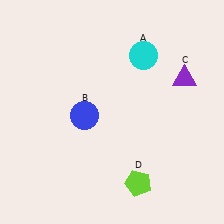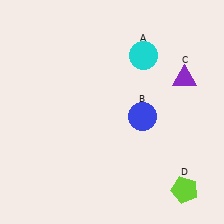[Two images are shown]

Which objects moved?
The objects that moved are: the blue circle (B), the lime pentagon (D).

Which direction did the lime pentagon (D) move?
The lime pentagon (D) moved right.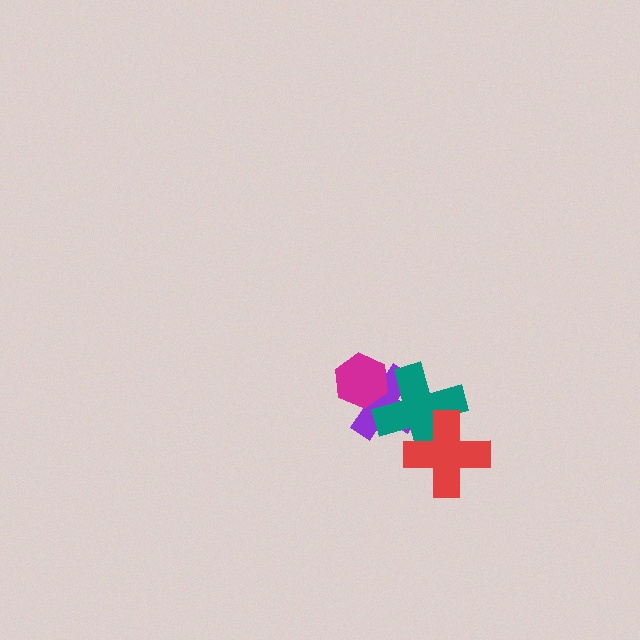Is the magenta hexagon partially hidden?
No, no other shape covers it.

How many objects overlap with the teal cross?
3 objects overlap with the teal cross.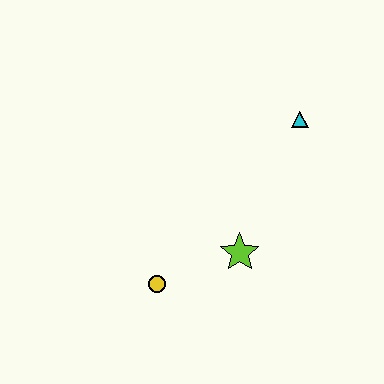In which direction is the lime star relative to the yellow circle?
The lime star is to the right of the yellow circle.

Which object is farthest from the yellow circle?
The cyan triangle is farthest from the yellow circle.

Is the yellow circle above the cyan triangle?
No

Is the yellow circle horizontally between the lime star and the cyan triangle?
No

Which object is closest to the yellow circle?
The lime star is closest to the yellow circle.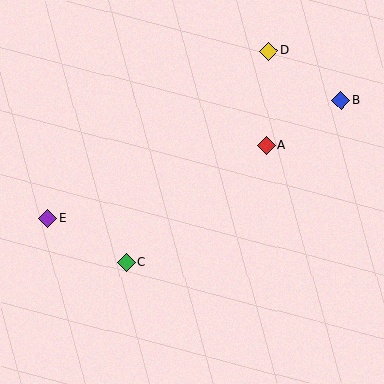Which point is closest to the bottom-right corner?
Point A is closest to the bottom-right corner.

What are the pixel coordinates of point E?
Point E is at (48, 218).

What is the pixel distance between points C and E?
The distance between C and E is 90 pixels.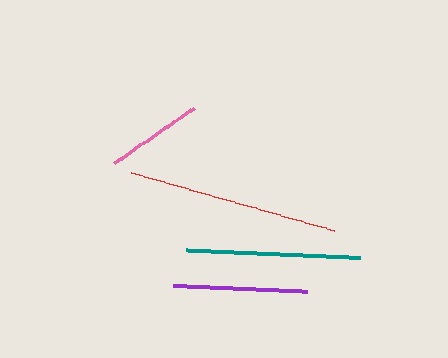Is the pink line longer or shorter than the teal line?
The teal line is longer than the pink line.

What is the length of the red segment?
The red segment is approximately 210 pixels long.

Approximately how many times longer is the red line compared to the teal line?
The red line is approximately 1.2 times the length of the teal line.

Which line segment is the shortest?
The pink line is the shortest at approximately 98 pixels.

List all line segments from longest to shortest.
From longest to shortest: red, teal, purple, pink.